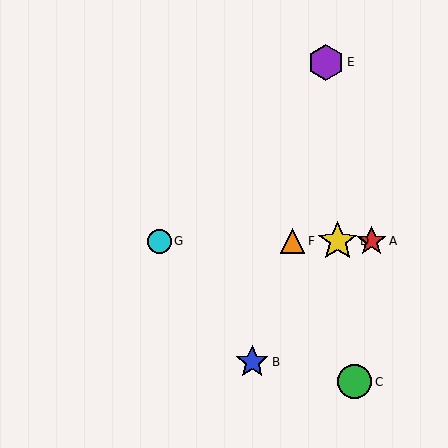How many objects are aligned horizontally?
4 objects (A, D, F, G) are aligned horizontally.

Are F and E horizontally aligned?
No, F is at y≈241 and E is at y≈62.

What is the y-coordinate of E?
Object E is at y≈62.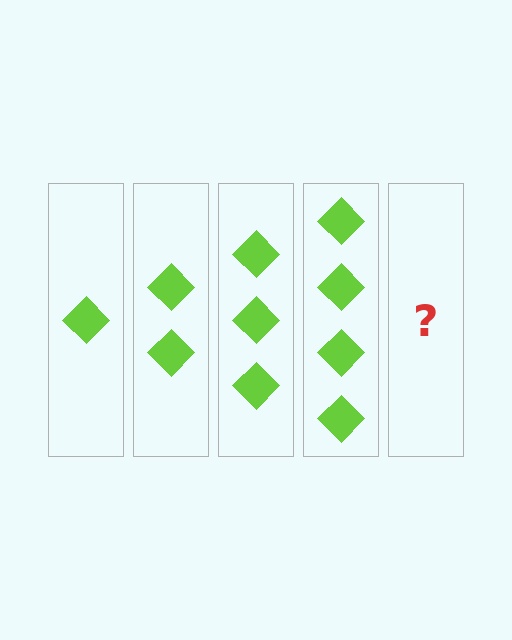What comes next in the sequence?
The next element should be 5 diamonds.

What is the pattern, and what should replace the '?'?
The pattern is that each step adds one more diamond. The '?' should be 5 diamonds.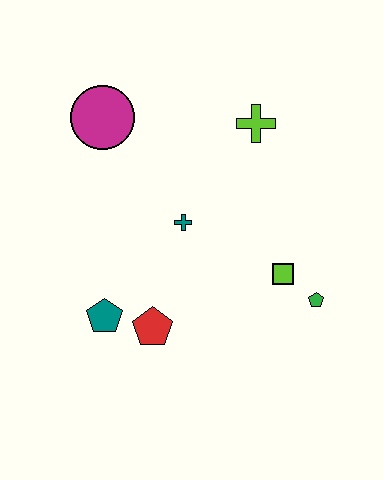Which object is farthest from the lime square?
The magenta circle is farthest from the lime square.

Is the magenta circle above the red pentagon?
Yes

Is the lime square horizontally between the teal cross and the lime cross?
No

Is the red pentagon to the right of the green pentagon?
No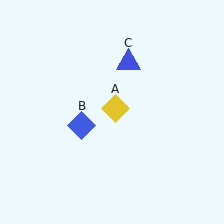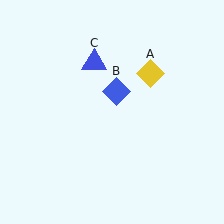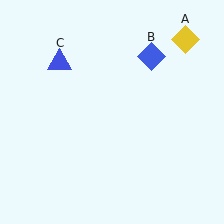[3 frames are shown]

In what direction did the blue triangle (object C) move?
The blue triangle (object C) moved left.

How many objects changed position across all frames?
3 objects changed position: yellow diamond (object A), blue diamond (object B), blue triangle (object C).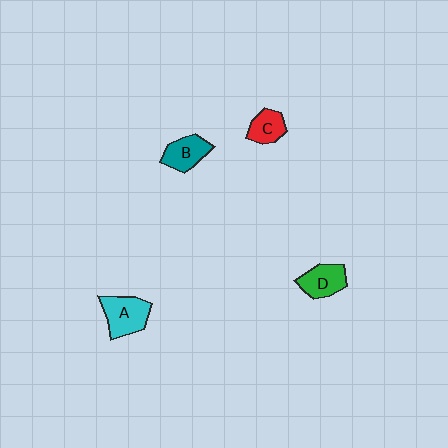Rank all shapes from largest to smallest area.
From largest to smallest: A (cyan), D (green), B (teal), C (red).